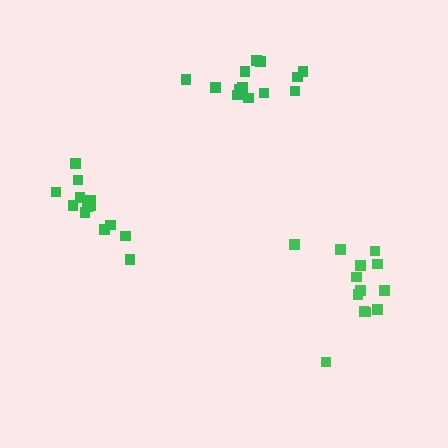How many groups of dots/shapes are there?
There are 3 groups.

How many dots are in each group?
Group 1: 13 dots, Group 2: 13 dots, Group 3: 14 dots (40 total).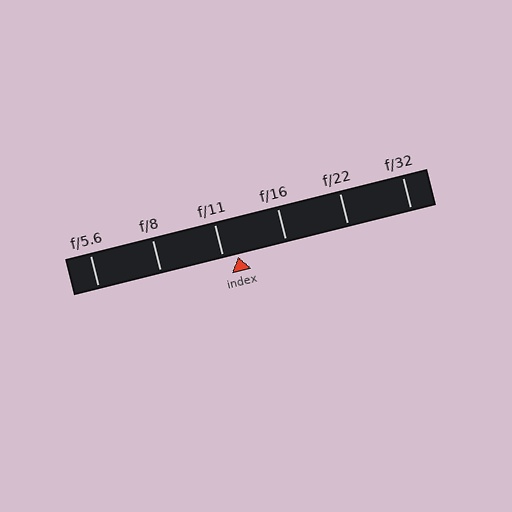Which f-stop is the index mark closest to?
The index mark is closest to f/11.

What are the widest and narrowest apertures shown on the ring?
The widest aperture shown is f/5.6 and the narrowest is f/32.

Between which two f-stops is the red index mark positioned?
The index mark is between f/11 and f/16.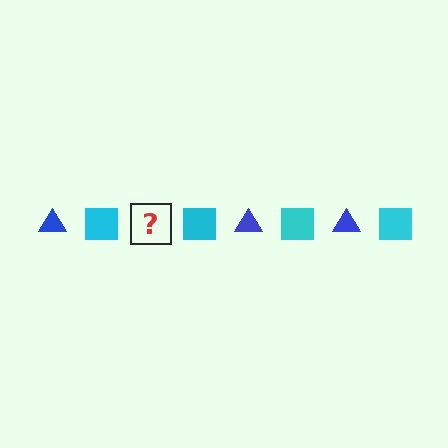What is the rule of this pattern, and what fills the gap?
The rule is that the pattern alternates between blue triangle and cyan square. The gap should be filled with a blue triangle.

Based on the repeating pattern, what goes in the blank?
The blank should be a blue triangle.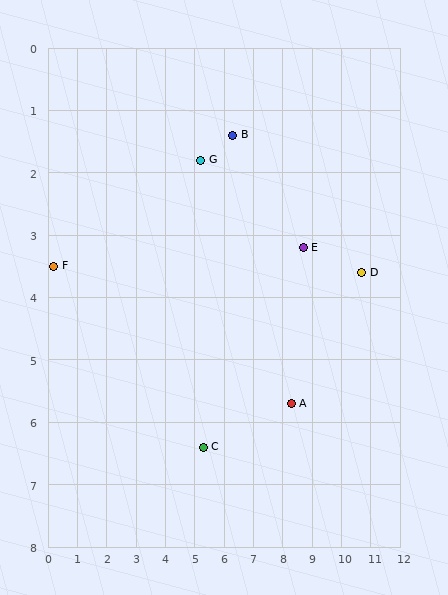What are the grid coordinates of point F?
Point F is at approximately (0.2, 3.5).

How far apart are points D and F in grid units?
Points D and F are about 10.5 grid units apart.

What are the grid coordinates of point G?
Point G is at approximately (5.2, 1.8).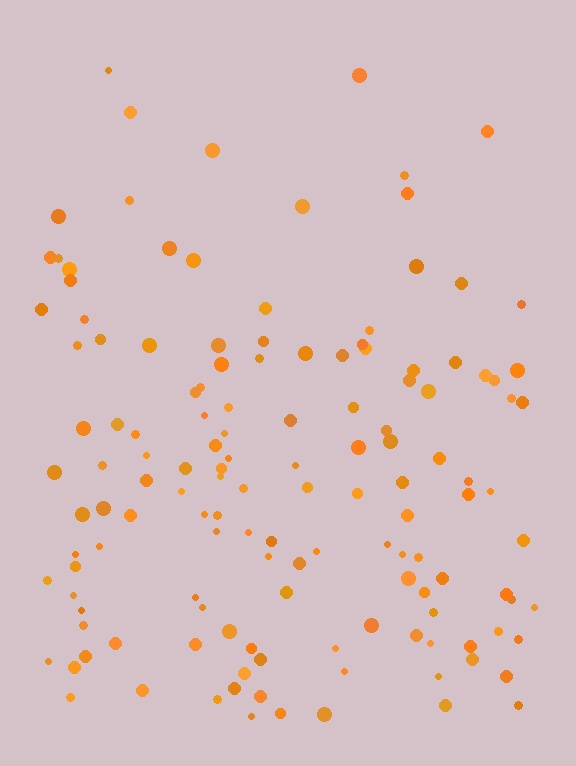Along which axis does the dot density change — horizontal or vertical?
Vertical.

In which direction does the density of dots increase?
From top to bottom, with the bottom side densest.